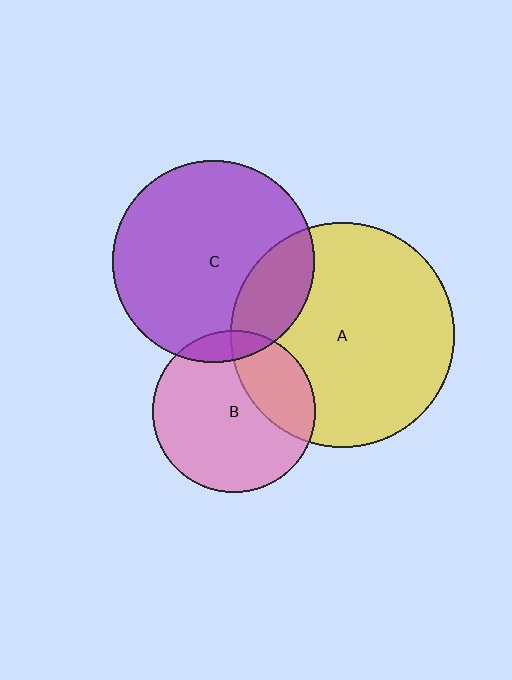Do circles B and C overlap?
Yes.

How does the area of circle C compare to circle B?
Approximately 1.5 times.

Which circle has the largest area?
Circle A (yellow).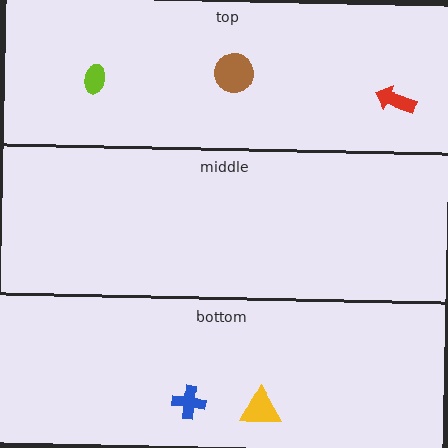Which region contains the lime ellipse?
The top region.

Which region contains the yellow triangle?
The bottom region.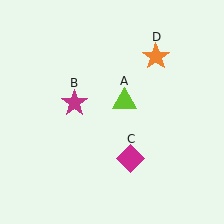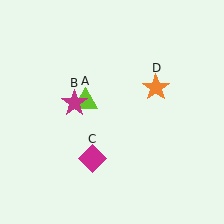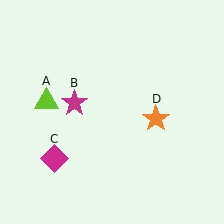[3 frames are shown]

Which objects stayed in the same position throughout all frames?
Magenta star (object B) remained stationary.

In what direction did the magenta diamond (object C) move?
The magenta diamond (object C) moved left.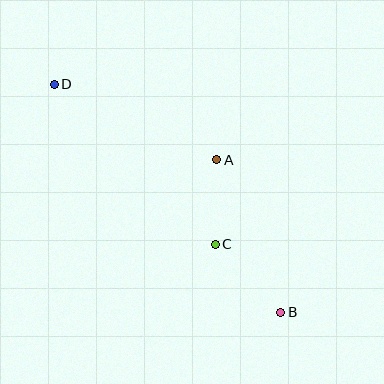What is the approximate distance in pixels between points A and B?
The distance between A and B is approximately 166 pixels.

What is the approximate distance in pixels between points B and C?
The distance between B and C is approximately 95 pixels.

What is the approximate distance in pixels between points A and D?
The distance between A and D is approximately 179 pixels.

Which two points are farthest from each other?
Points B and D are farthest from each other.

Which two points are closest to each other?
Points A and C are closest to each other.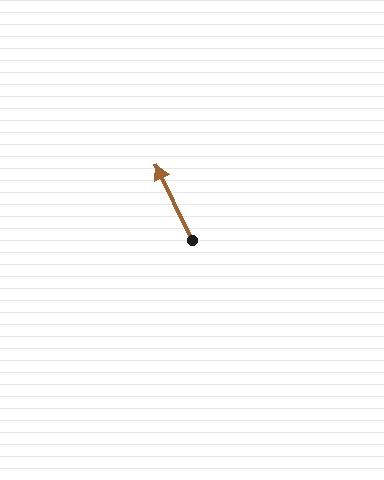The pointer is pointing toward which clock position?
Roughly 11 o'clock.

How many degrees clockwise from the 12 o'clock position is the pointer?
Approximately 334 degrees.